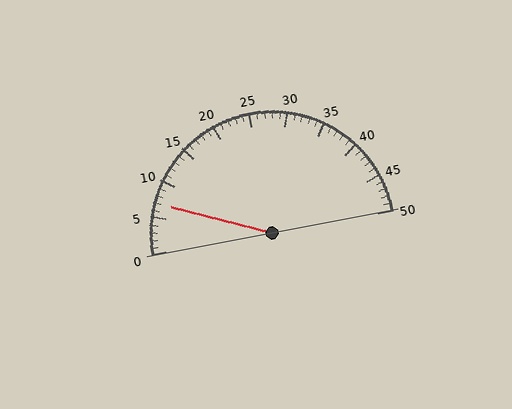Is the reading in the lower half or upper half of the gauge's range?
The reading is in the lower half of the range (0 to 50).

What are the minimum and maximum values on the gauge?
The gauge ranges from 0 to 50.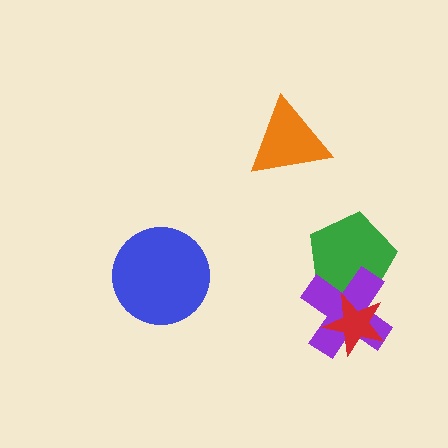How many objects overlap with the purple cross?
2 objects overlap with the purple cross.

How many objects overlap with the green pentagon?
2 objects overlap with the green pentagon.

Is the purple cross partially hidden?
Yes, it is partially covered by another shape.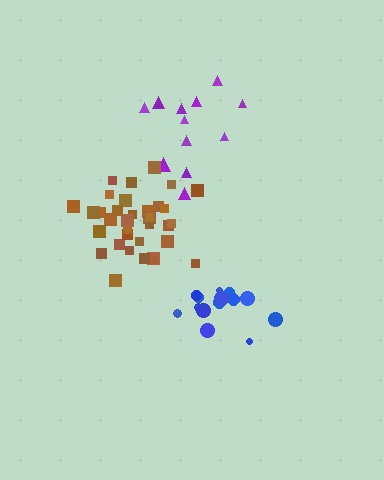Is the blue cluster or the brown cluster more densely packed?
Brown.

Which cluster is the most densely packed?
Brown.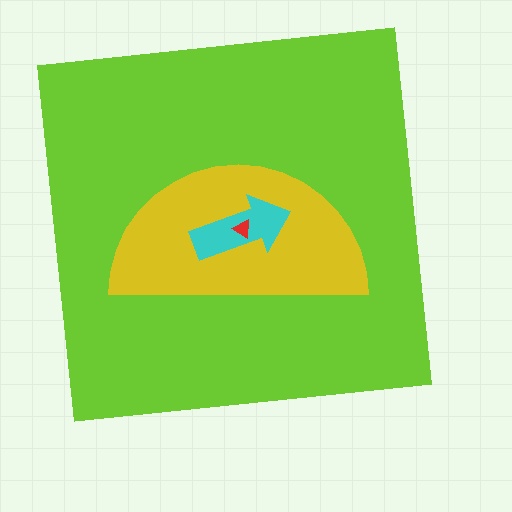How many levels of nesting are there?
4.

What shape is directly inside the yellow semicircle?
The cyan arrow.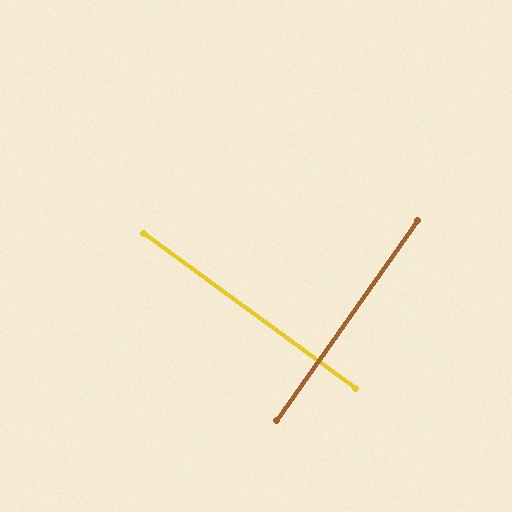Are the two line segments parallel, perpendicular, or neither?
Perpendicular — they meet at approximately 89°.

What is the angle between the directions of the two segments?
Approximately 89 degrees.